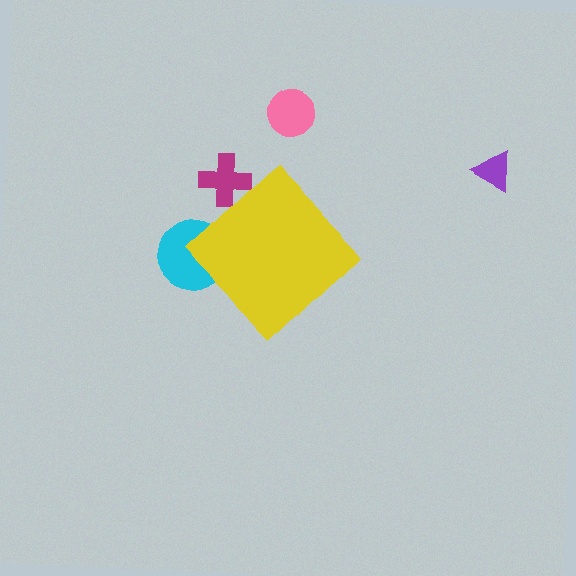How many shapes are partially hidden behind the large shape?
2 shapes are partially hidden.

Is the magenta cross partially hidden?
Yes, the magenta cross is partially hidden behind the yellow diamond.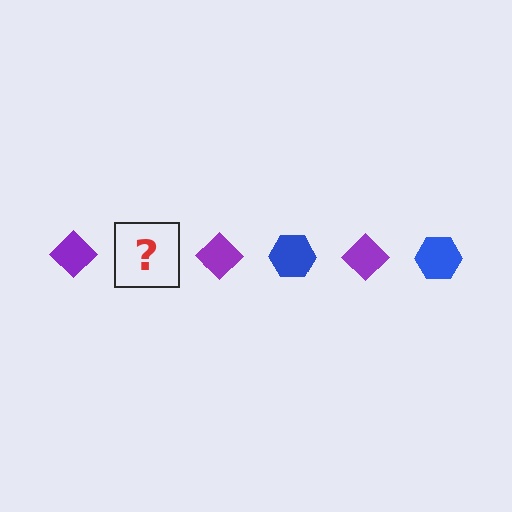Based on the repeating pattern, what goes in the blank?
The blank should be a blue hexagon.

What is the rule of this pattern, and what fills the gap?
The rule is that the pattern alternates between purple diamond and blue hexagon. The gap should be filled with a blue hexagon.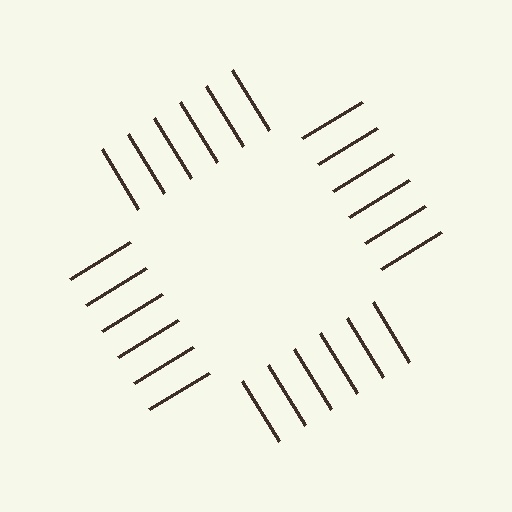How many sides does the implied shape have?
4 sides — the line-ends trace a square.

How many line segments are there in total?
24 — 6 along each of the 4 edges.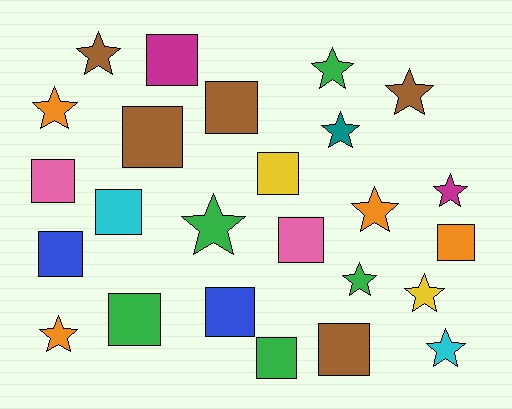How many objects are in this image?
There are 25 objects.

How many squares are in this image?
There are 13 squares.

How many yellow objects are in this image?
There are 2 yellow objects.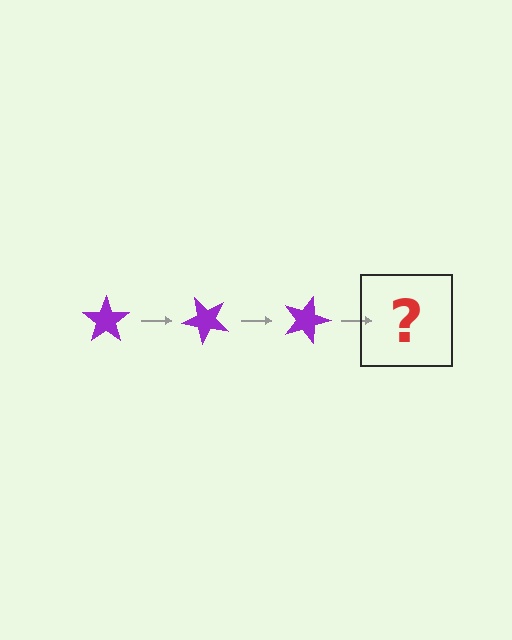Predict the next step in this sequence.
The next step is a purple star rotated 135 degrees.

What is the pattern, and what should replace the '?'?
The pattern is that the star rotates 45 degrees each step. The '?' should be a purple star rotated 135 degrees.